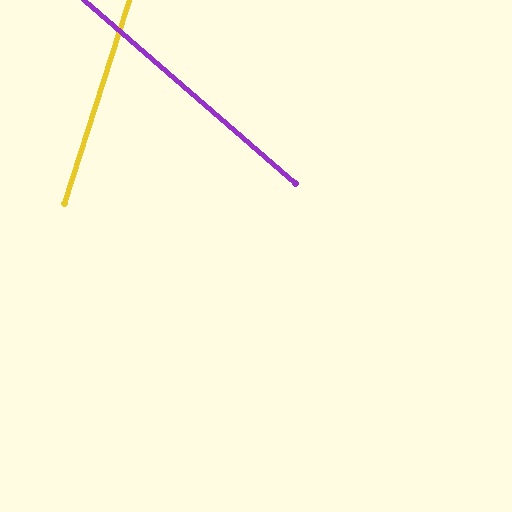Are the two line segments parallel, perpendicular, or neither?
Neither parallel nor perpendicular — they differ by about 67°.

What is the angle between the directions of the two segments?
Approximately 67 degrees.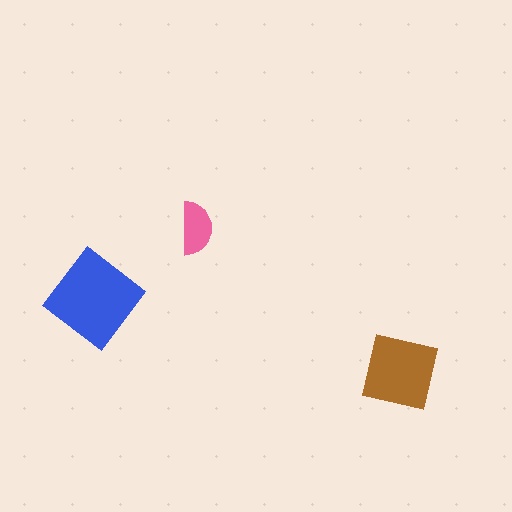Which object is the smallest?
The pink semicircle.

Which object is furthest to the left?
The blue diamond is leftmost.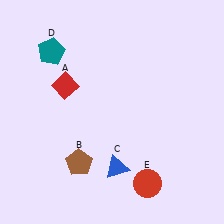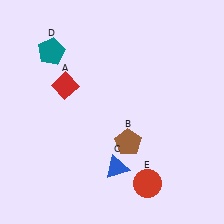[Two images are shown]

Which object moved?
The brown pentagon (B) moved right.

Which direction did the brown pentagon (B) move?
The brown pentagon (B) moved right.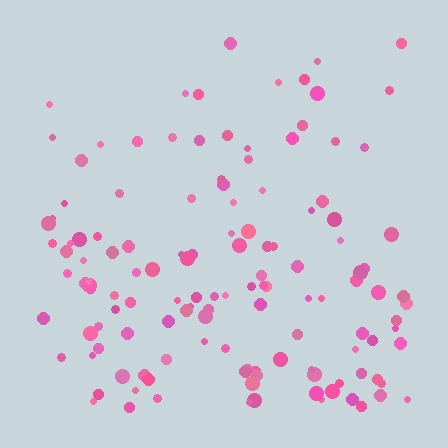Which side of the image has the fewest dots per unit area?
The top.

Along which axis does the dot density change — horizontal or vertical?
Vertical.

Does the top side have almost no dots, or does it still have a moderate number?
Still a moderate number, just noticeably fewer than the bottom.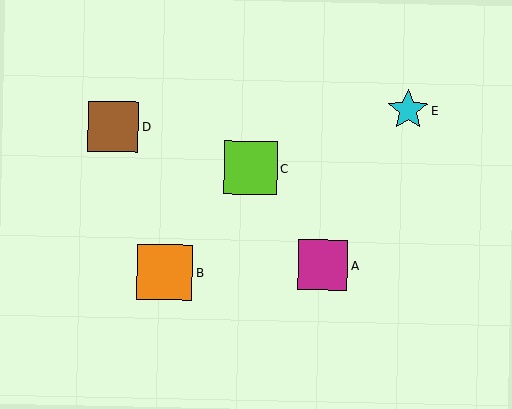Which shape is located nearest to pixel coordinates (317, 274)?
The magenta square (labeled A) at (323, 265) is nearest to that location.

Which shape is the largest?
The orange square (labeled B) is the largest.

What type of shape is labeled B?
Shape B is an orange square.